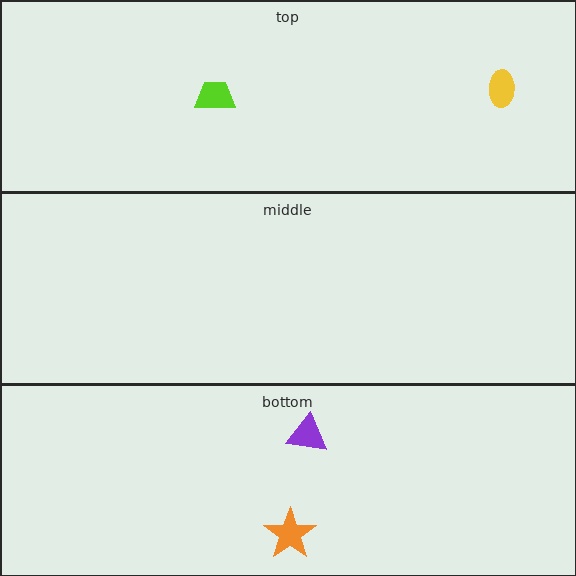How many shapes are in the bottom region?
2.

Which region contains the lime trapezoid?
The top region.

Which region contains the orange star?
The bottom region.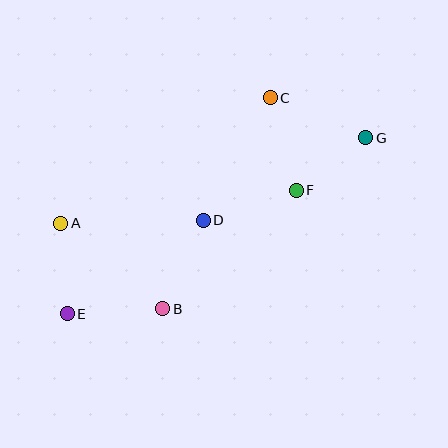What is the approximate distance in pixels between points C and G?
The distance between C and G is approximately 103 pixels.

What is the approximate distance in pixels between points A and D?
The distance between A and D is approximately 143 pixels.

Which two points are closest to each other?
Points F and G are closest to each other.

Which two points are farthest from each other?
Points E and G are farthest from each other.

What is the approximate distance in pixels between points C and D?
The distance between C and D is approximately 140 pixels.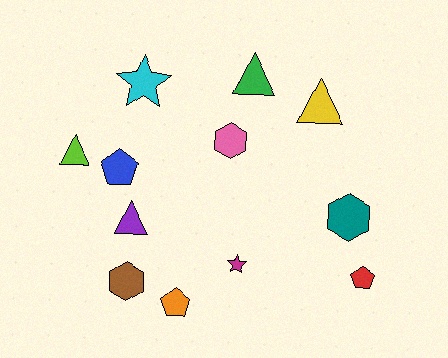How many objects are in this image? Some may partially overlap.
There are 12 objects.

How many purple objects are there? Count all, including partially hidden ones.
There is 1 purple object.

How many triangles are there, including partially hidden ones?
There are 4 triangles.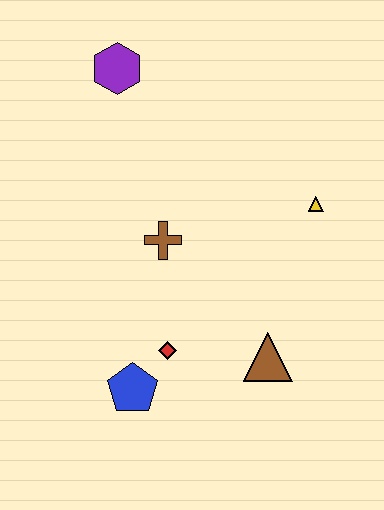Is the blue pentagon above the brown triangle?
No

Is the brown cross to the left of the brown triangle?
Yes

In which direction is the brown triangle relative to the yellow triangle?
The brown triangle is below the yellow triangle.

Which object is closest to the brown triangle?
The red diamond is closest to the brown triangle.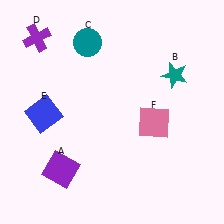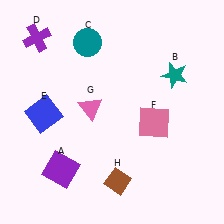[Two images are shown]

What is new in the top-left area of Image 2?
A pink triangle (G) was added in the top-left area of Image 2.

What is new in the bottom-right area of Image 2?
A brown diamond (H) was added in the bottom-right area of Image 2.